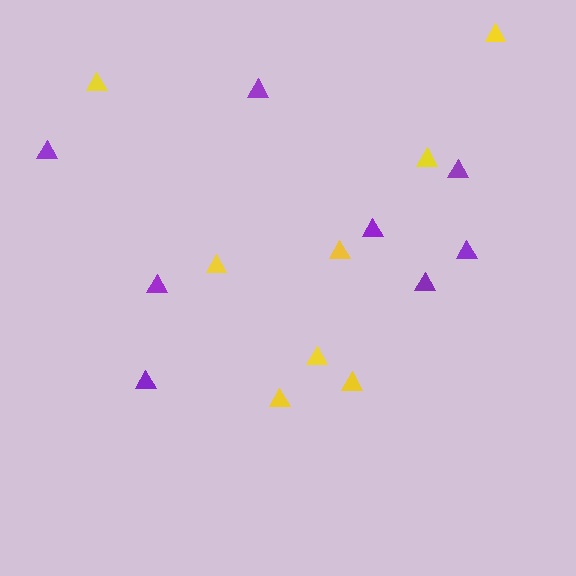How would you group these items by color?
There are 2 groups: one group of purple triangles (8) and one group of yellow triangles (8).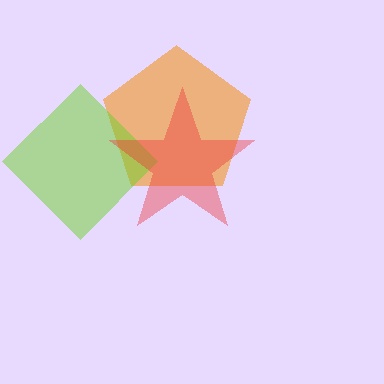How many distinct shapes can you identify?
There are 3 distinct shapes: an orange pentagon, a lime diamond, a red star.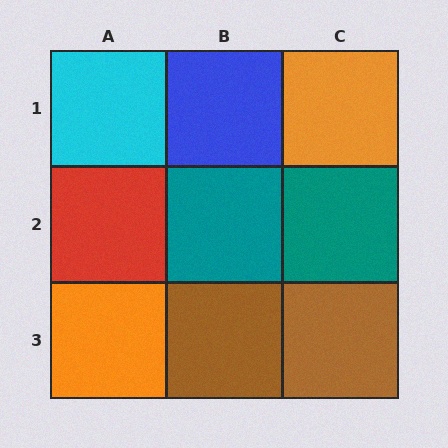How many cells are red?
1 cell is red.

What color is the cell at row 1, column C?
Orange.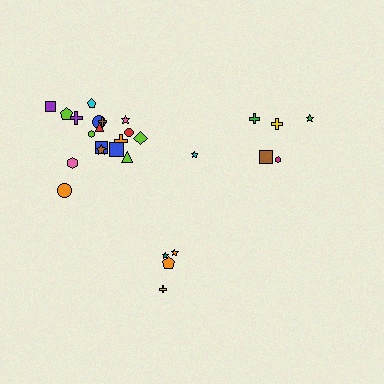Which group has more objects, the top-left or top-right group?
The top-left group.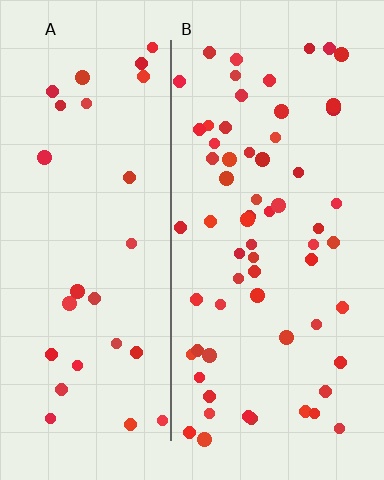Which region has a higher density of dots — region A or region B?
B (the right).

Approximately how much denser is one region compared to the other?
Approximately 2.2× — region B over region A.